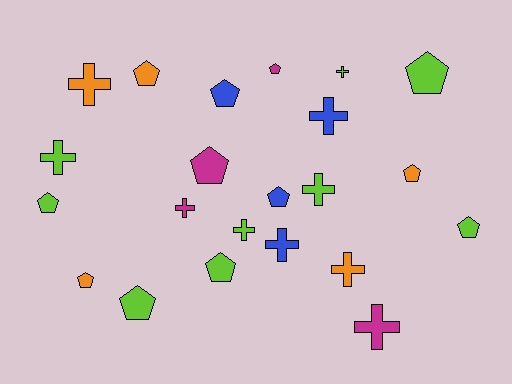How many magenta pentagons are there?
There are 2 magenta pentagons.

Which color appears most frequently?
Lime, with 9 objects.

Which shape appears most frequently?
Pentagon, with 12 objects.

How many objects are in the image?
There are 22 objects.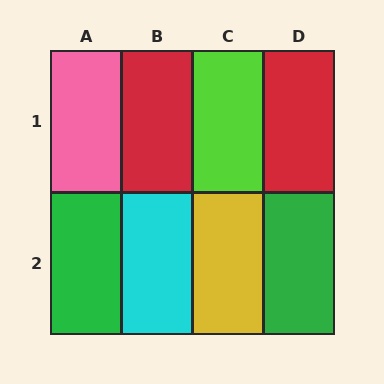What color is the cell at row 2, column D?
Green.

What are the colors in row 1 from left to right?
Pink, red, lime, red.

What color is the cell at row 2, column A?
Green.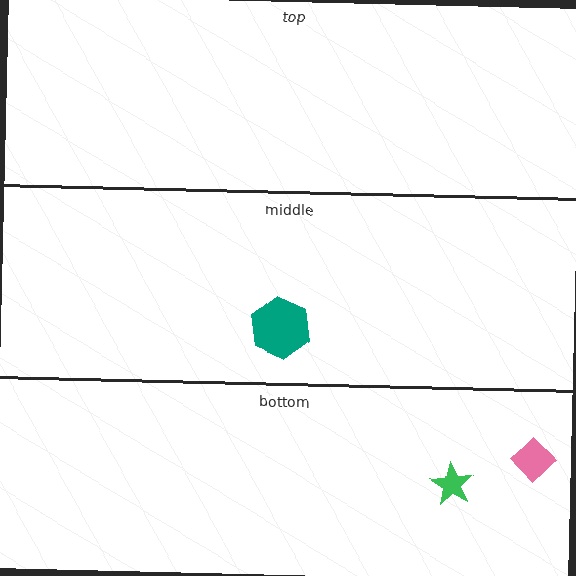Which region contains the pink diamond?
The bottom region.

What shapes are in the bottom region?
The green star, the pink diamond.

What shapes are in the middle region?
The teal hexagon.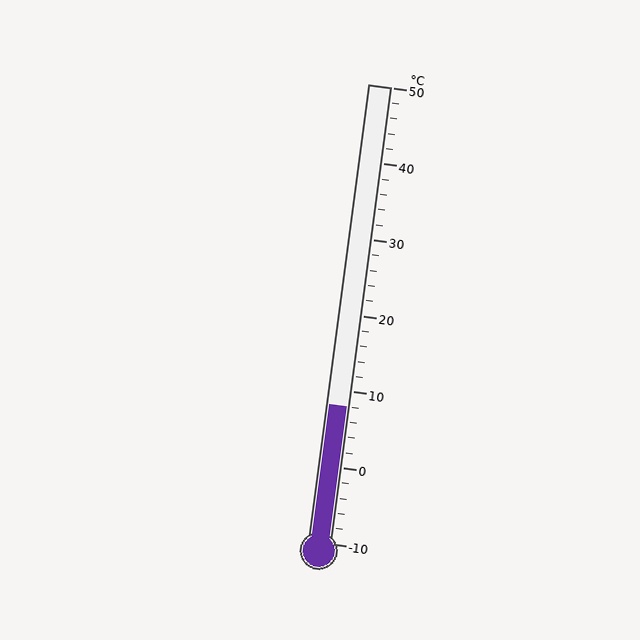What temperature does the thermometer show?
The thermometer shows approximately 8°C.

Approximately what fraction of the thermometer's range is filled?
The thermometer is filled to approximately 30% of its range.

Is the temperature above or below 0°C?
The temperature is above 0°C.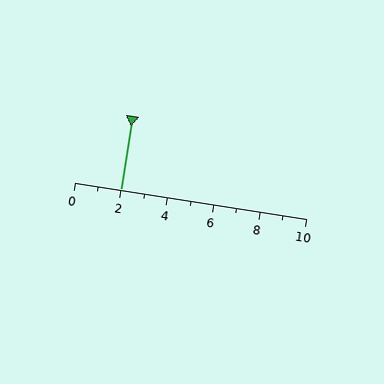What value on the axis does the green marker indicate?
The marker indicates approximately 2.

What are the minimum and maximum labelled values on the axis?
The axis runs from 0 to 10.